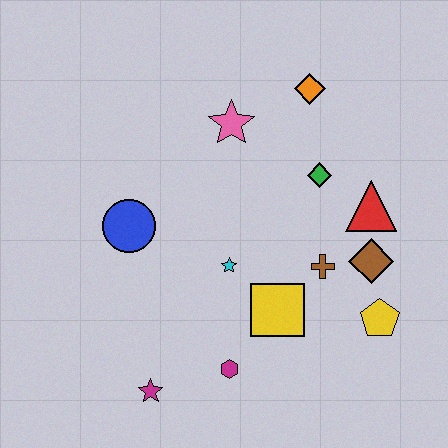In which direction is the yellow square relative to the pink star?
The yellow square is below the pink star.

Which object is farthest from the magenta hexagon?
The orange diamond is farthest from the magenta hexagon.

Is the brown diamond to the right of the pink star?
Yes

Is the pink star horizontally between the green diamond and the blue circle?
Yes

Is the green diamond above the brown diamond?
Yes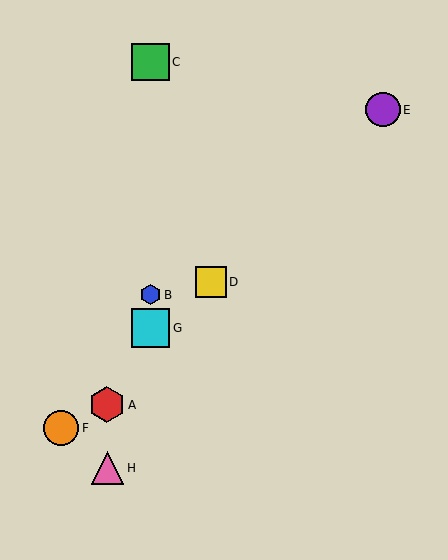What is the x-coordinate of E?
Object E is at x≈383.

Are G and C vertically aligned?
Yes, both are at x≈150.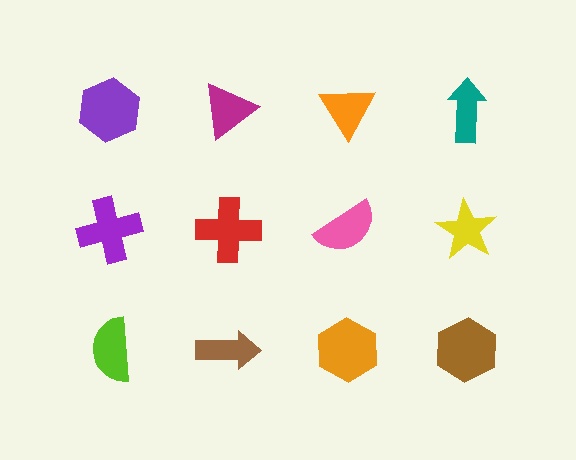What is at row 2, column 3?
A pink semicircle.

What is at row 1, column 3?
An orange triangle.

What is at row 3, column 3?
An orange hexagon.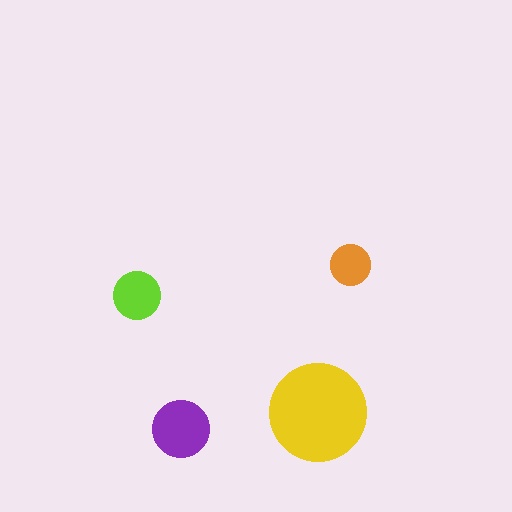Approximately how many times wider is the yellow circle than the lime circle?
About 2 times wider.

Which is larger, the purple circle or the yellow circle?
The yellow one.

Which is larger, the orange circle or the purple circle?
The purple one.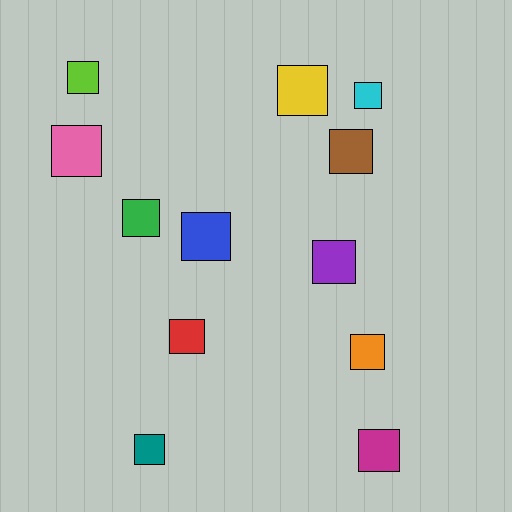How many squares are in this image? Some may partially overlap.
There are 12 squares.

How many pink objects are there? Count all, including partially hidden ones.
There is 1 pink object.